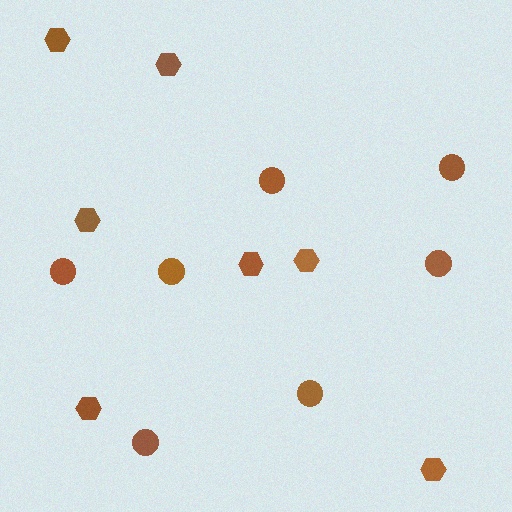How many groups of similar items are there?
There are 2 groups: one group of circles (7) and one group of hexagons (7).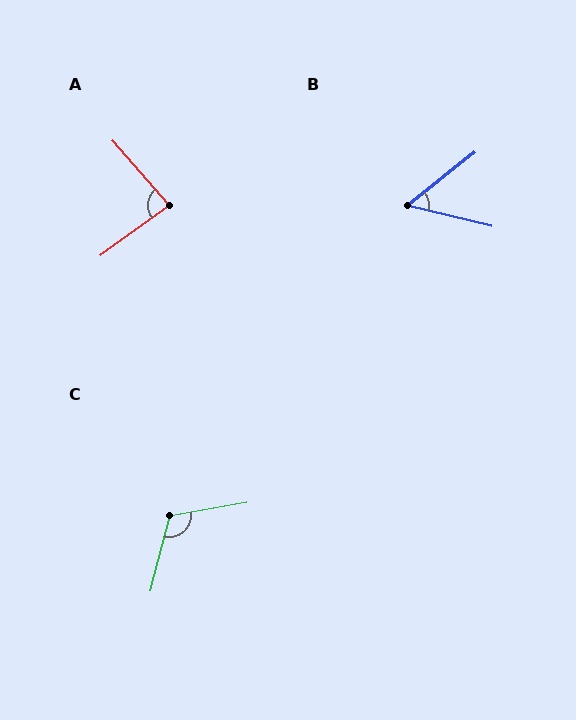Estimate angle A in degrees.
Approximately 85 degrees.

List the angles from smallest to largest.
B (52°), A (85°), C (114°).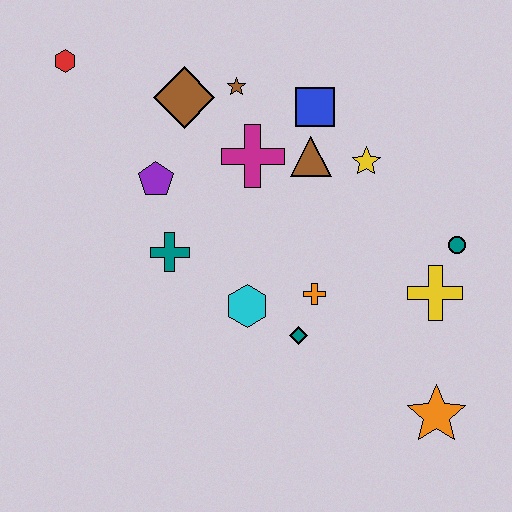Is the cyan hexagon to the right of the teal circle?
No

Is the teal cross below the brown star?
Yes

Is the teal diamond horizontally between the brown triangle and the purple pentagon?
Yes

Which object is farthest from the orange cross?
The red hexagon is farthest from the orange cross.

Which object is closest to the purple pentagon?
The teal cross is closest to the purple pentagon.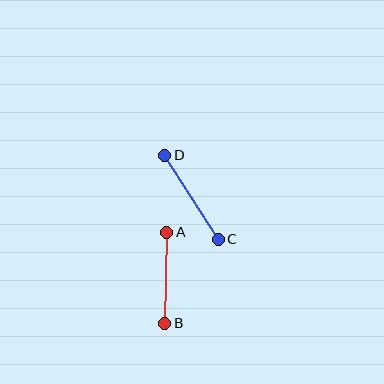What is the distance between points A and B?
The distance is approximately 91 pixels.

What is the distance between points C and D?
The distance is approximately 100 pixels.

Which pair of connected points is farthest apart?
Points C and D are farthest apart.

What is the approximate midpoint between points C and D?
The midpoint is at approximately (192, 197) pixels.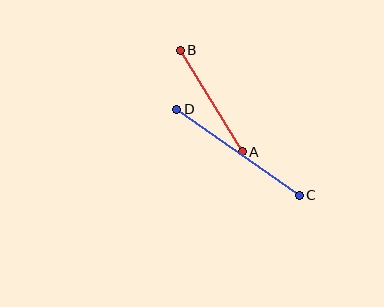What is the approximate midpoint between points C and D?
The midpoint is at approximately (238, 152) pixels.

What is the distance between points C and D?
The distance is approximately 150 pixels.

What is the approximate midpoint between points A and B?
The midpoint is at approximately (211, 101) pixels.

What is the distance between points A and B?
The distance is approximately 119 pixels.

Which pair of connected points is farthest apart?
Points C and D are farthest apart.